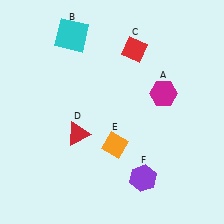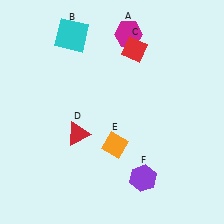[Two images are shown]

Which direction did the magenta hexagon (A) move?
The magenta hexagon (A) moved up.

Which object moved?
The magenta hexagon (A) moved up.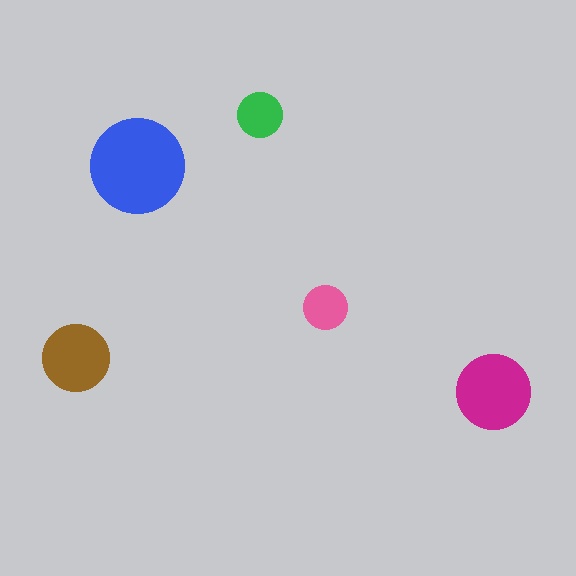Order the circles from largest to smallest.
the blue one, the magenta one, the brown one, the green one, the pink one.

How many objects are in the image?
There are 5 objects in the image.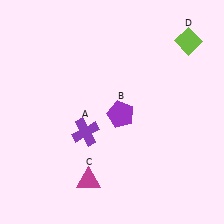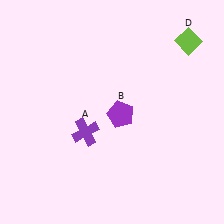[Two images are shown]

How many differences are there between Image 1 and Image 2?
There is 1 difference between the two images.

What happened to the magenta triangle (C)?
The magenta triangle (C) was removed in Image 2. It was in the bottom-left area of Image 1.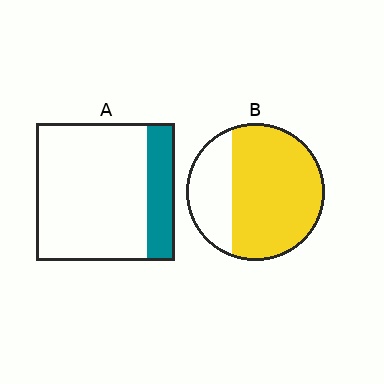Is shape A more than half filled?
No.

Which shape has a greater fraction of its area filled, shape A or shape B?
Shape B.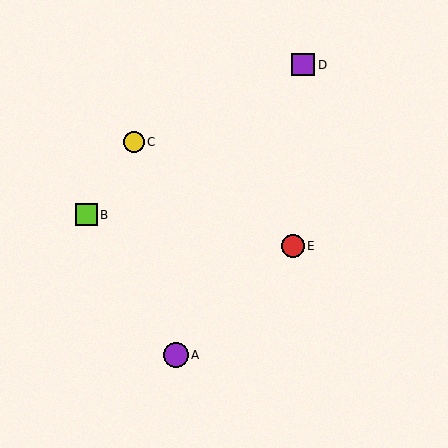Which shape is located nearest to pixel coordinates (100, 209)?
The lime square (labeled B) at (86, 215) is nearest to that location.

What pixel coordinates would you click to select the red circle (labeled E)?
Click at (293, 246) to select the red circle E.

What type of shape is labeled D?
Shape D is a purple square.